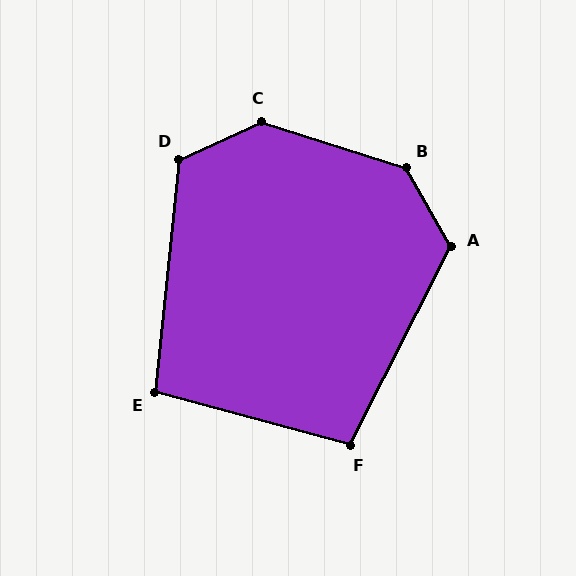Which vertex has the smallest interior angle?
E, at approximately 99 degrees.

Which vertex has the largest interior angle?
B, at approximately 138 degrees.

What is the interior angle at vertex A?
Approximately 123 degrees (obtuse).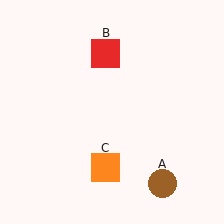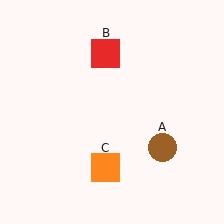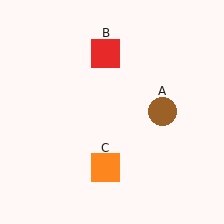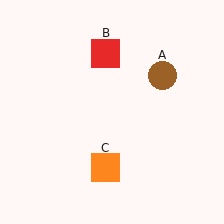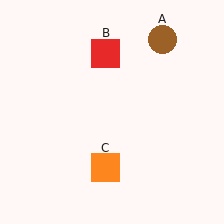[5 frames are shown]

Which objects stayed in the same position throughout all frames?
Red square (object B) and orange square (object C) remained stationary.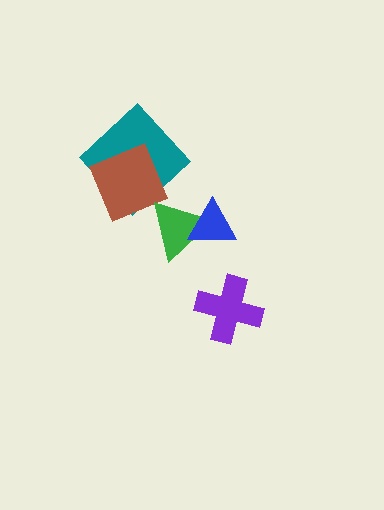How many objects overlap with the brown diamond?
2 objects overlap with the brown diamond.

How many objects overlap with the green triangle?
2 objects overlap with the green triangle.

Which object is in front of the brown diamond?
The green triangle is in front of the brown diamond.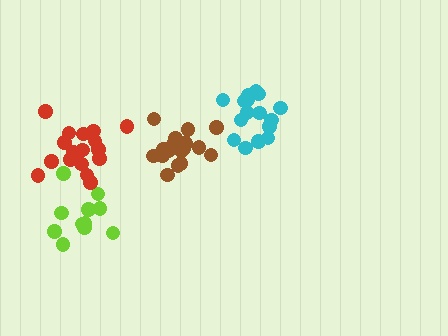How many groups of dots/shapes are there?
There are 4 groups.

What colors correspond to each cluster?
The clusters are colored: lime, red, brown, cyan.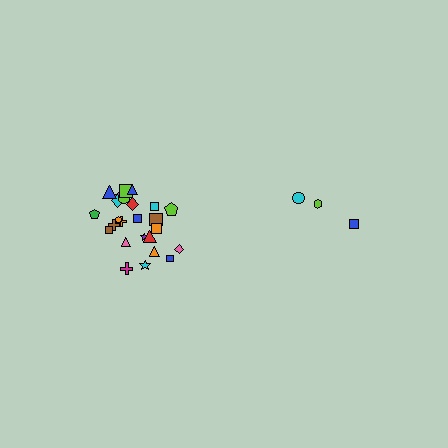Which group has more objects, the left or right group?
The left group.